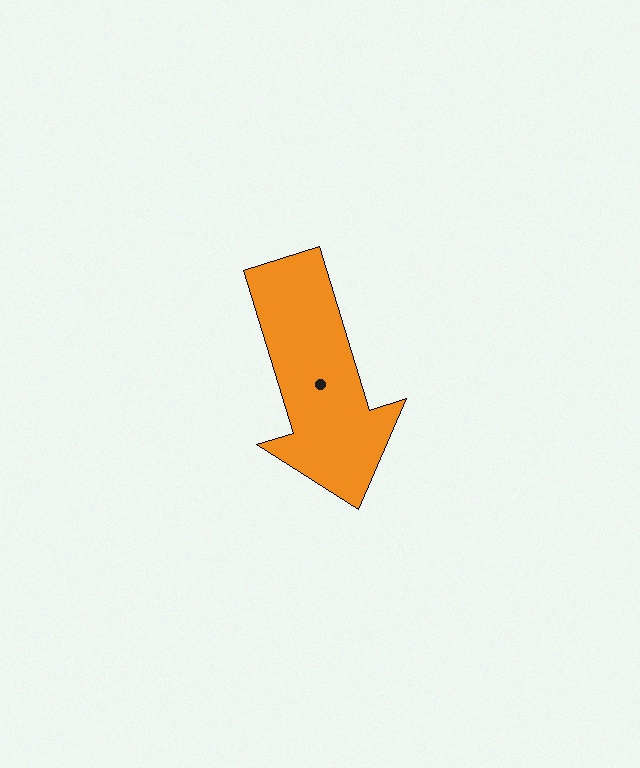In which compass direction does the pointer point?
South.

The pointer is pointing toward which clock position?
Roughly 5 o'clock.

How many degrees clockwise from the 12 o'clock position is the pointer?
Approximately 163 degrees.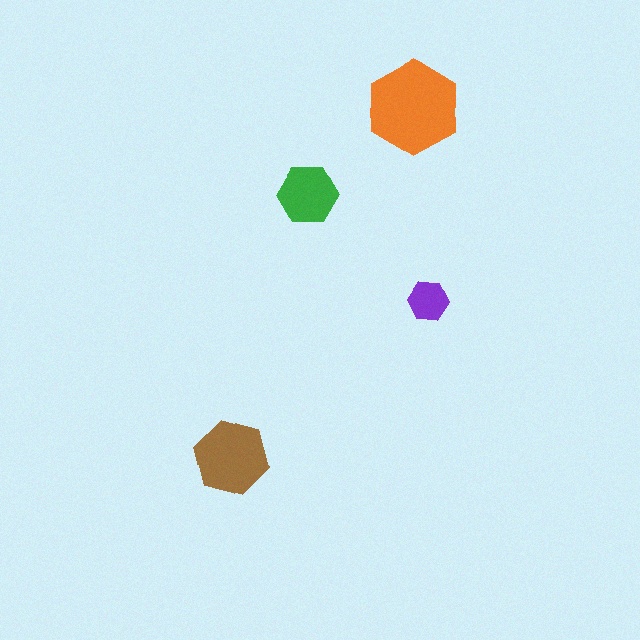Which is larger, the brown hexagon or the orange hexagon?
The orange one.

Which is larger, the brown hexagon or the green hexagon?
The brown one.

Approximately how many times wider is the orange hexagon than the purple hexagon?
About 2.5 times wider.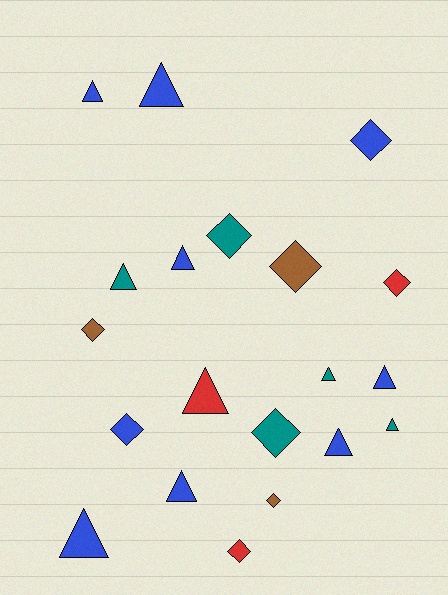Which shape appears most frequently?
Triangle, with 11 objects.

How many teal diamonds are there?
There are 2 teal diamonds.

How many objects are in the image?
There are 20 objects.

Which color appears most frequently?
Blue, with 9 objects.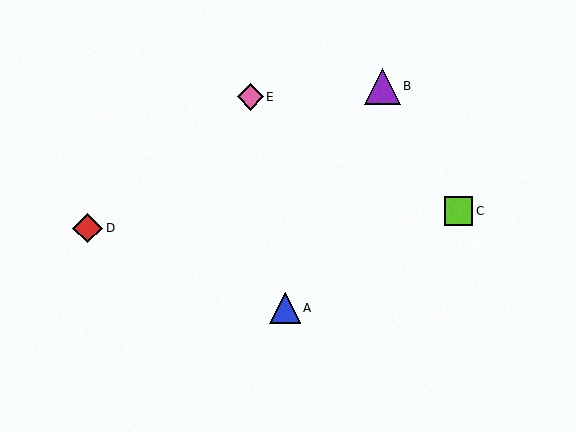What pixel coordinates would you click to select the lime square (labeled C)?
Click at (459, 211) to select the lime square C.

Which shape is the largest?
The purple triangle (labeled B) is the largest.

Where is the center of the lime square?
The center of the lime square is at (459, 211).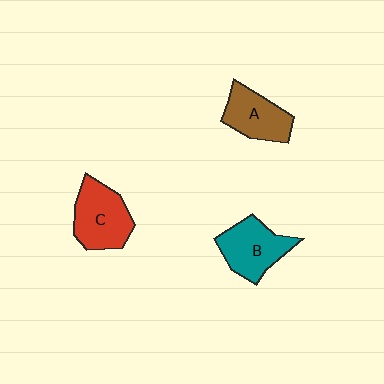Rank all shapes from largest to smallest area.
From largest to smallest: C (red), B (teal), A (brown).